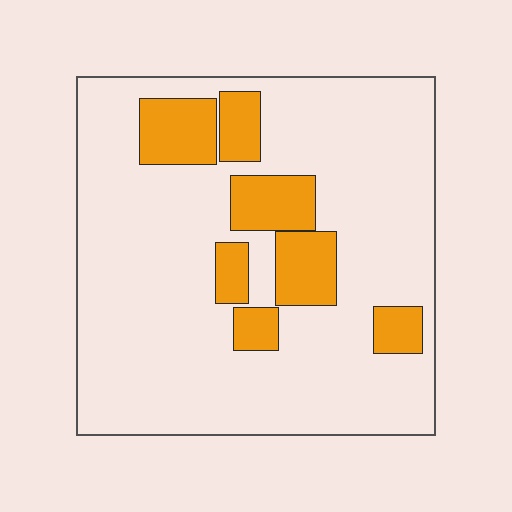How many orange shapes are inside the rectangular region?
7.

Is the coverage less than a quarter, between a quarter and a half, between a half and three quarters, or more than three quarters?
Less than a quarter.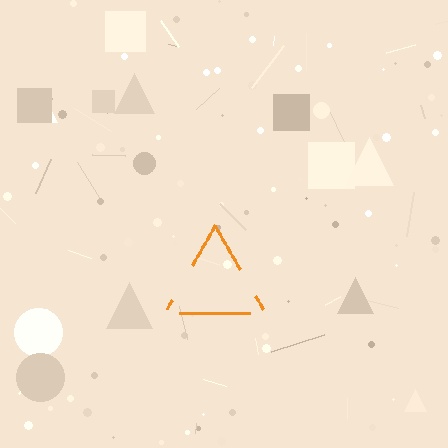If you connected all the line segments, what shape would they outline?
They would outline a triangle.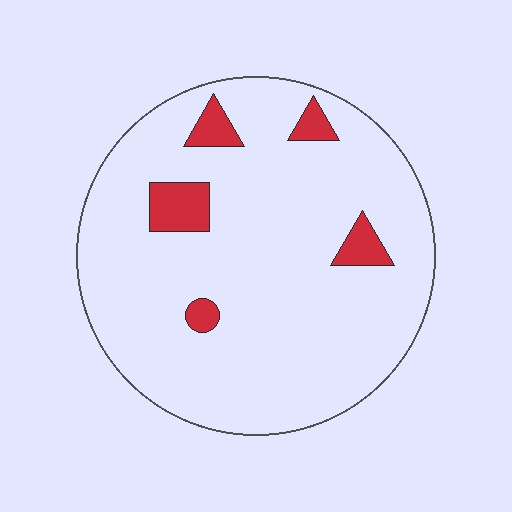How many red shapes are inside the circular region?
5.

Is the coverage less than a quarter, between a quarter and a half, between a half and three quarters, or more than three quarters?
Less than a quarter.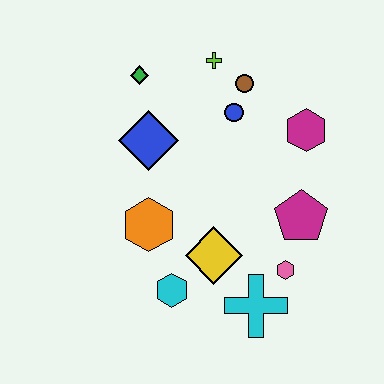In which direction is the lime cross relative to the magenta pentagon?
The lime cross is above the magenta pentagon.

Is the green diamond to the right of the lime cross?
No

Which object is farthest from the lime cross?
The cyan cross is farthest from the lime cross.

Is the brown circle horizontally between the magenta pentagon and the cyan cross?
No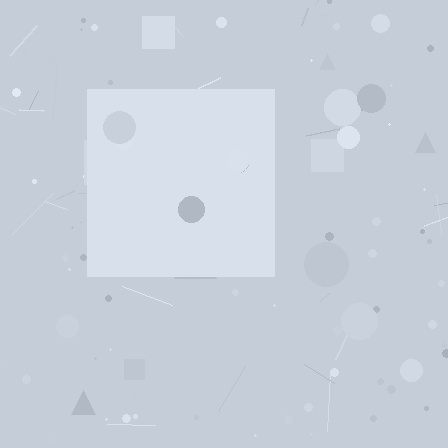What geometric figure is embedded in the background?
A square is embedded in the background.